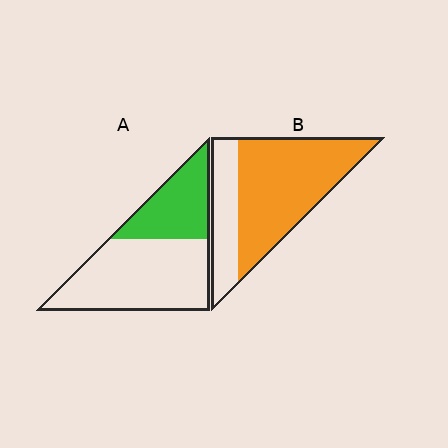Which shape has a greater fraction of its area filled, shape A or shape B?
Shape B.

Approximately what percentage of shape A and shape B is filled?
A is approximately 35% and B is approximately 70%.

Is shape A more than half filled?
No.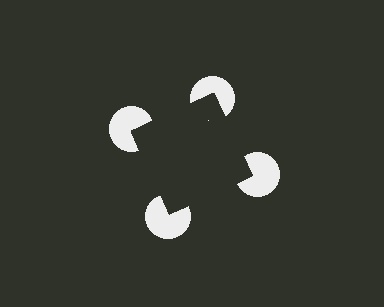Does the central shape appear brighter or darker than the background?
It typically appears slightly darker than the background, even though no actual brightness change is drawn.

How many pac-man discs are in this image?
There are 4 — one at each vertex of the illusory square.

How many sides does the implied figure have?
4 sides.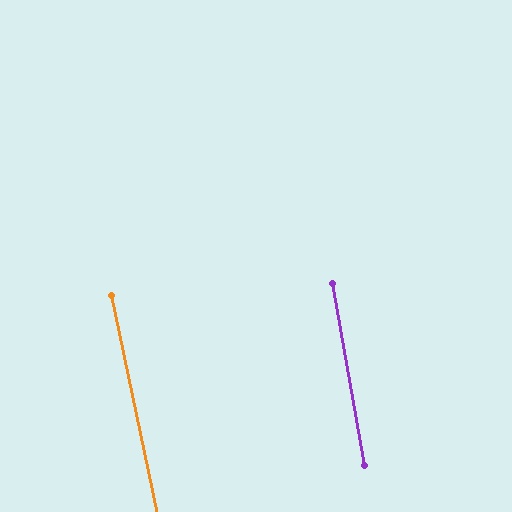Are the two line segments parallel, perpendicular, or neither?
Parallel — their directions differ by only 1.8°.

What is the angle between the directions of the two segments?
Approximately 2 degrees.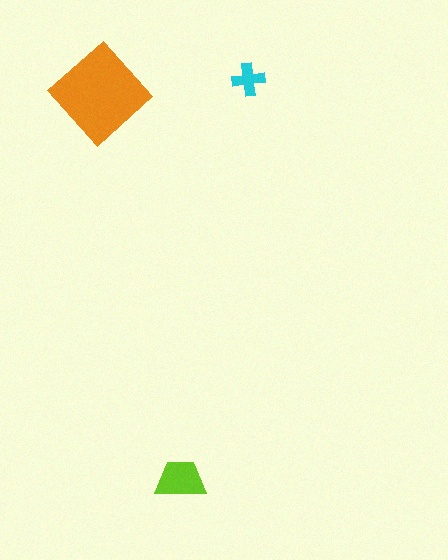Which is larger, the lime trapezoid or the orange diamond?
The orange diamond.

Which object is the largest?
The orange diamond.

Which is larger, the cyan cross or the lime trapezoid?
The lime trapezoid.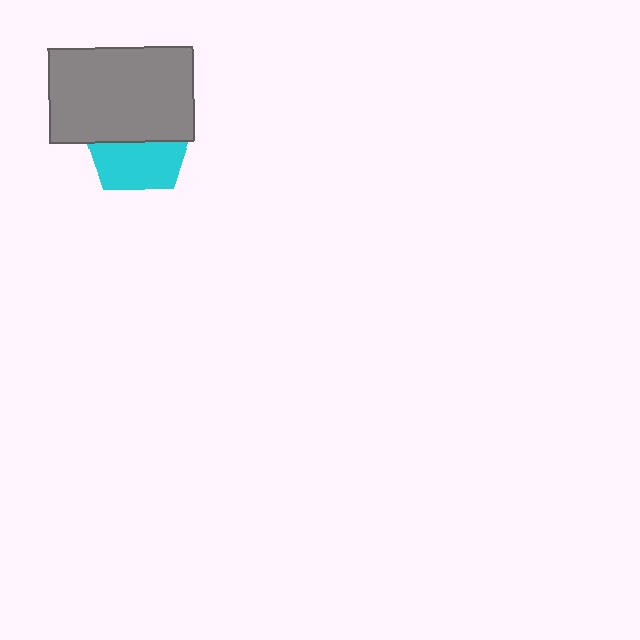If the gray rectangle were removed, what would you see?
You would see the complete cyan pentagon.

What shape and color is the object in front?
The object in front is a gray rectangle.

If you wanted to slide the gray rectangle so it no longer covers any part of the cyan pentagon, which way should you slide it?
Slide it up — that is the most direct way to separate the two shapes.